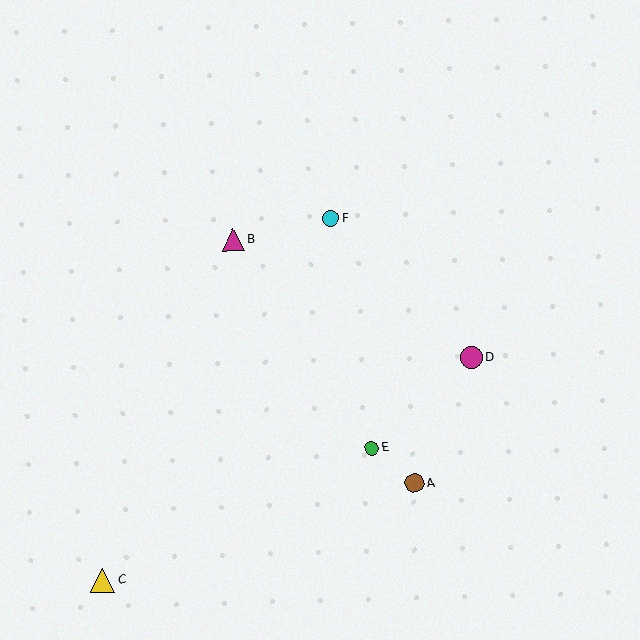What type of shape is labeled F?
Shape F is a cyan circle.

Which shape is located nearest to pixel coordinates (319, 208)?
The cyan circle (labeled F) at (331, 218) is nearest to that location.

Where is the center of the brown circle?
The center of the brown circle is at (414, 483).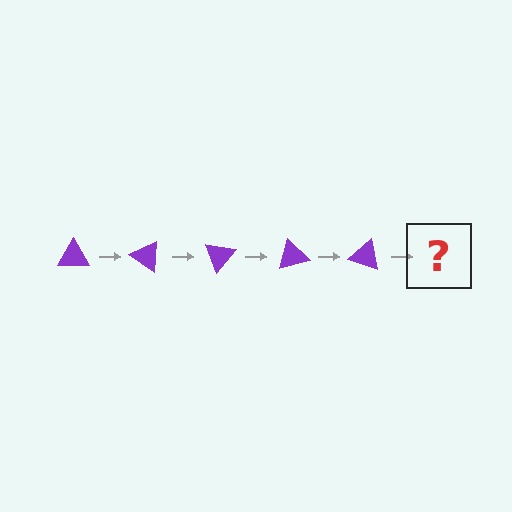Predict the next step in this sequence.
The next step is a purple triangle rotated 175 degrees.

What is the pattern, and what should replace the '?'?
The pattern is that the triangle rotates 35 degrees each step. The '?' should be a purple triangle rotated 175 degrees.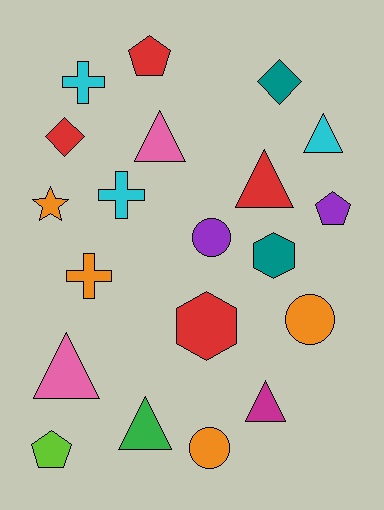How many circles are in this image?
There are 3 circles.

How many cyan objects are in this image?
There are 3 cyan objects.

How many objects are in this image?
There are 20 objects.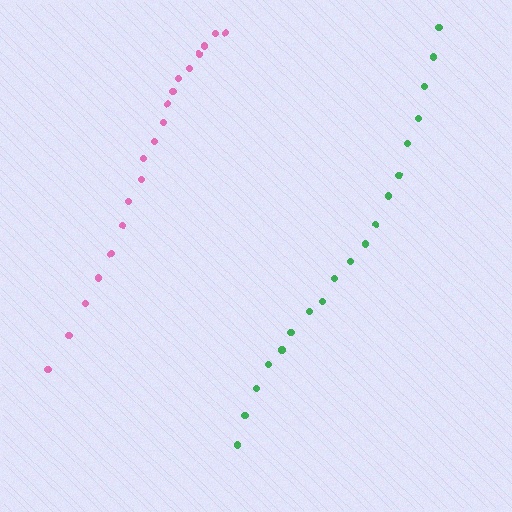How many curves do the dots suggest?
There are 2 distinct paths.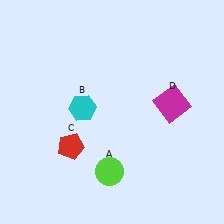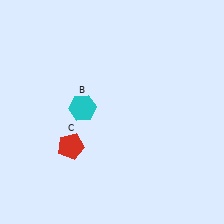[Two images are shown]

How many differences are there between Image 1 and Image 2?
There are 2 differences between the two images.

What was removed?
The lime circle (A), the magenta square (D) were removed in Image 2.